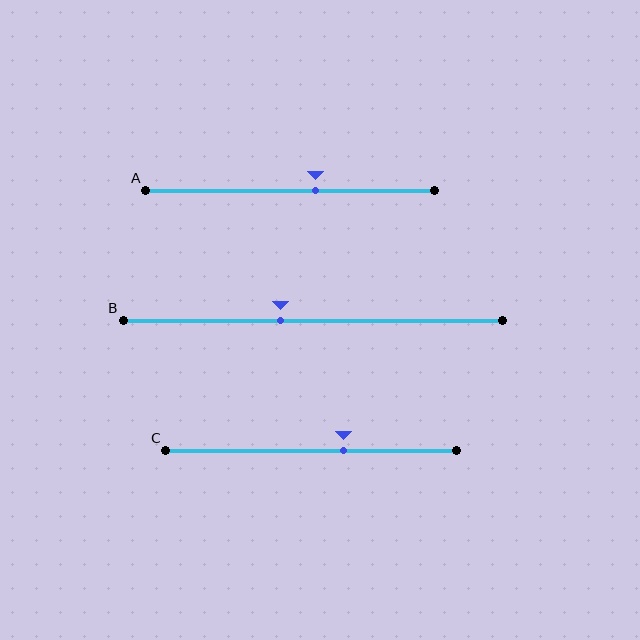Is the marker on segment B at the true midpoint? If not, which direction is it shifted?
No, the marker on segment B is shifted to the left by about 9% of the segment length.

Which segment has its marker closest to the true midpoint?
Segment B has its marker closest to the true midpoint.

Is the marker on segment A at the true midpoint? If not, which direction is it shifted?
No, the marker on segment A is shifted to the right by about 9% of the segment length.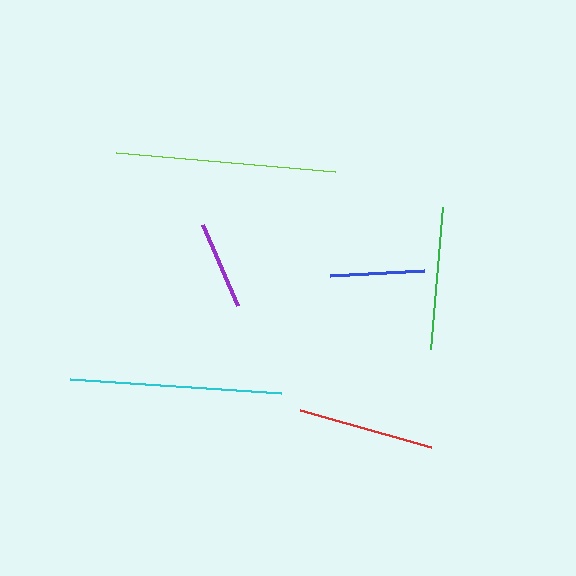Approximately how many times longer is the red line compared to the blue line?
The red line is approximately 1.4 times the length of the blue line.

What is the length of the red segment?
The red segment is approximately 136 pixels long.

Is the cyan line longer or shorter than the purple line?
The cyan line is longer than the purple line.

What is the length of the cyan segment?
The cyan segment is approximately 211 pixels long.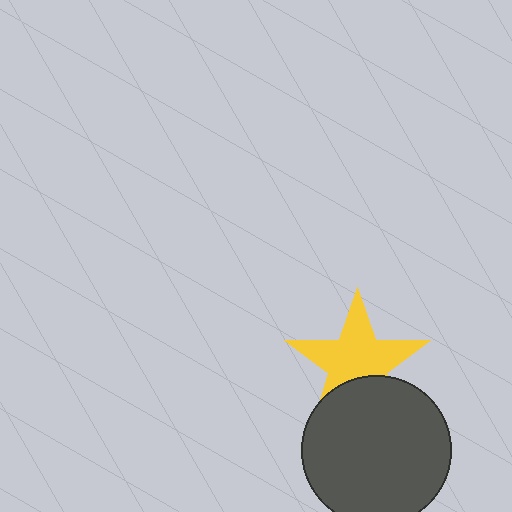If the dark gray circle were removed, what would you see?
You would see the complete yellow star.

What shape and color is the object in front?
The object in front is a dark gray circle.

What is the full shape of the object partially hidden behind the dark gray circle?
The partially hidden object is a yellow star.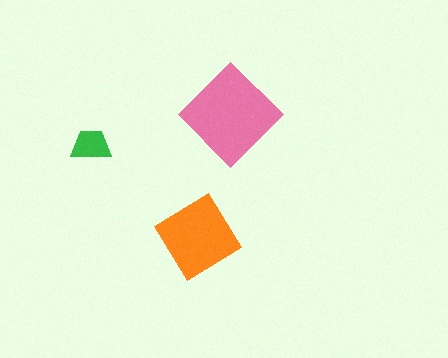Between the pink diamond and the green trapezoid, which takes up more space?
The pink diamond.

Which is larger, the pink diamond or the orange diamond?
The pink diamond.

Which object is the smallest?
The green trapezoid.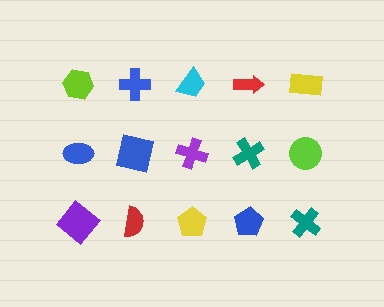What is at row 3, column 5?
A teal cross.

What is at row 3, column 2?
A red semicircle.